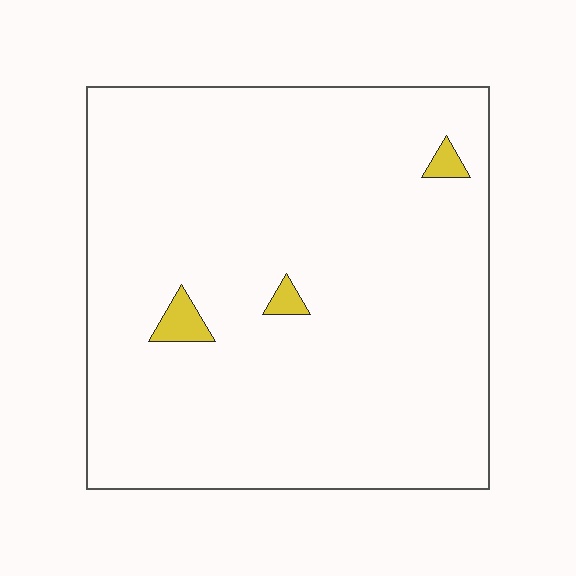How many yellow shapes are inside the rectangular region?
3.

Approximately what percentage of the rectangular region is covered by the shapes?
Approximately 5%.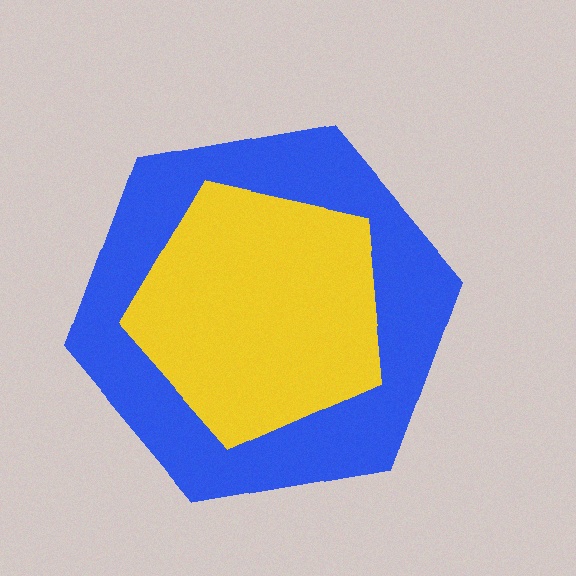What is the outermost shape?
The blue hexagon.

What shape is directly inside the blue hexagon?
The yellow pentagon.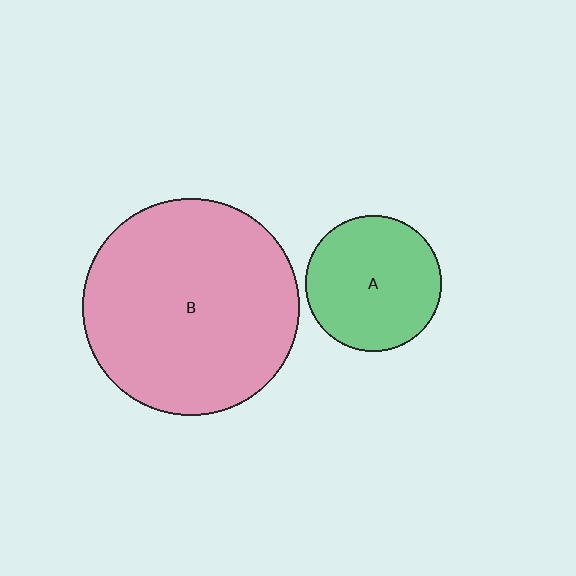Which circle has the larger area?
Circle B (pink).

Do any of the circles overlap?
No, none of the circles overlap.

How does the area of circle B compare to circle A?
Approximately 2.6 times.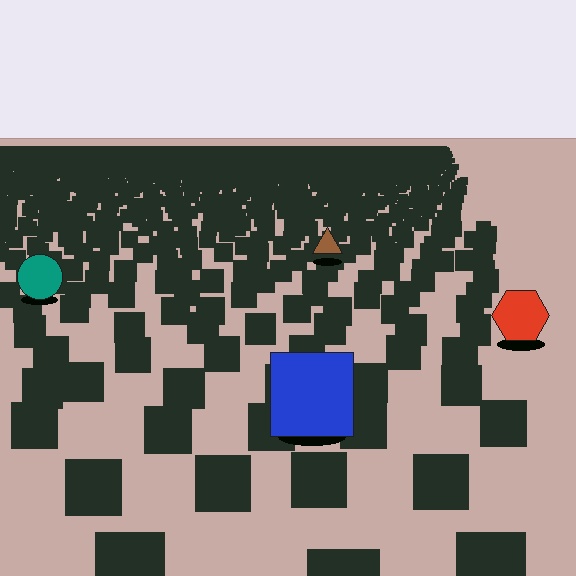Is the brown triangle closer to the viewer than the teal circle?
No. The teal circle is closer — you can tell from the texture gradient: the ground texture is coarser near it.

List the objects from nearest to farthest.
From nearest to farthest: the blue square, the red hexagon, the teal circle, the brown triangle.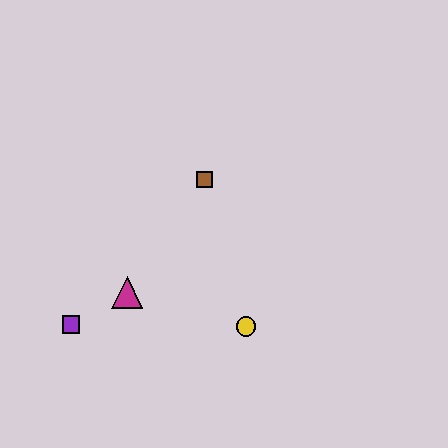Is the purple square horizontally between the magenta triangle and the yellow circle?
No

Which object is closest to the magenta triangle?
The purple square is closest to the magenta triangle.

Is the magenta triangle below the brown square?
Yes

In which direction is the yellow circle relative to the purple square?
The yellow circle is to the right of the purple square.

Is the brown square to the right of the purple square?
Yes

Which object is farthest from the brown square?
The purple square is farthest from the brown square.